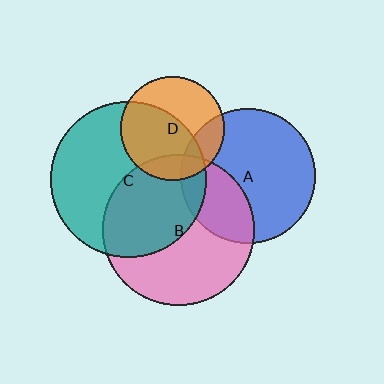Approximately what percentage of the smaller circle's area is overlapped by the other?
Approximately 15%.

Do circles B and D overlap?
Yes.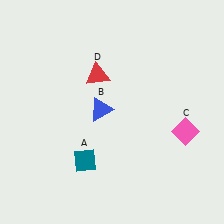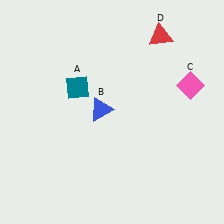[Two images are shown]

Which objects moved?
The objects that moved are: the teal diamond (A), the pink diamond (C), the red triangle (D).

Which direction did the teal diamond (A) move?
The teal diamond (A) moved up.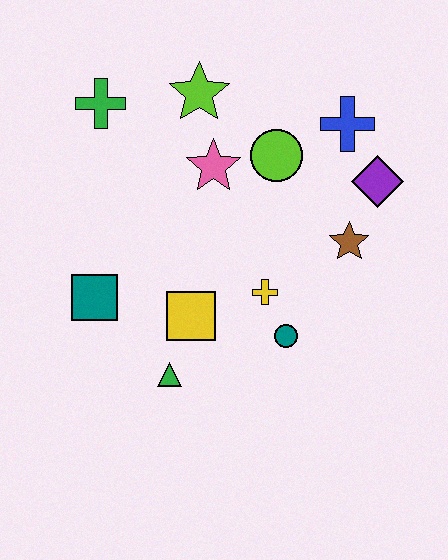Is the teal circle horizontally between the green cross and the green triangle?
No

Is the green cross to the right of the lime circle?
No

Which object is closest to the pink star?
The lime circle is closest to the pink star.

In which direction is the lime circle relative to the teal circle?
The lime circle is above the teal circle.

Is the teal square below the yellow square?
No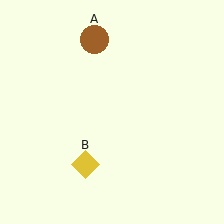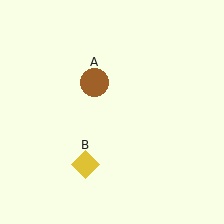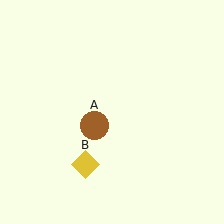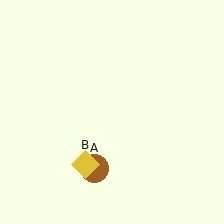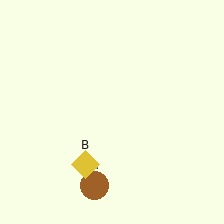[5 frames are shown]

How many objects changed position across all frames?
1 object changed position: brown circle (object A).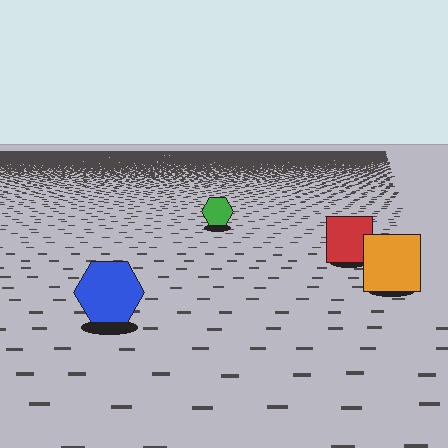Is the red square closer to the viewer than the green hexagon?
Yes. The red square is closer — you can tell from the texture gradient: the ground texture is coarser near it.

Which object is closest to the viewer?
The blue hexagon is closest. The texture marks near it are larger and more spread out.